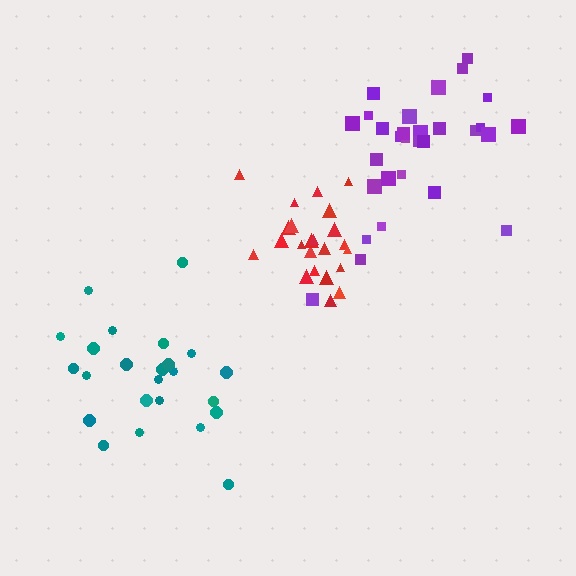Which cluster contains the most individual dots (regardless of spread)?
Purple (30).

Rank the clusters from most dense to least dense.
red, teal, purple.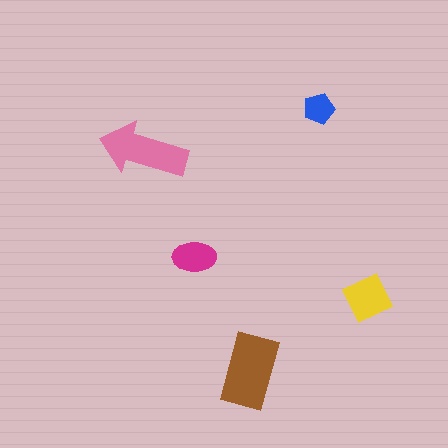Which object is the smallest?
The blue pentagon.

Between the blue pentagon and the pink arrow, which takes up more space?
The pink arrow.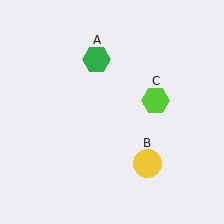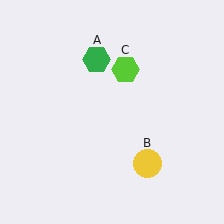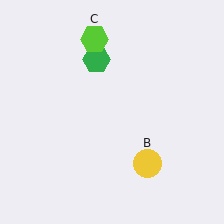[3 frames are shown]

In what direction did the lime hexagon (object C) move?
The lime hexagon (object C) moved up and to the left.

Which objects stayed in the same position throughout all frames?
Green hexagon (object A) and yellow circle (object B) remained stationary.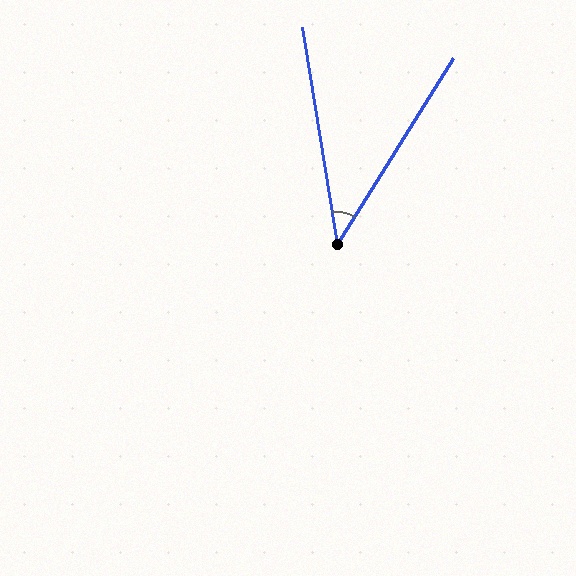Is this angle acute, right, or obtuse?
It is acute.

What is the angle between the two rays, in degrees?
Approximately 41 degrees.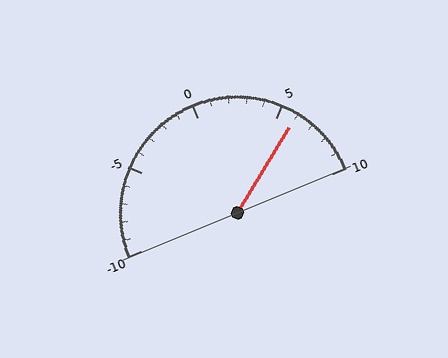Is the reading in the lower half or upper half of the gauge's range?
The reading is in the upper half of the range (-10 to 10).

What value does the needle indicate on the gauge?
The needle indicates approximately 6.